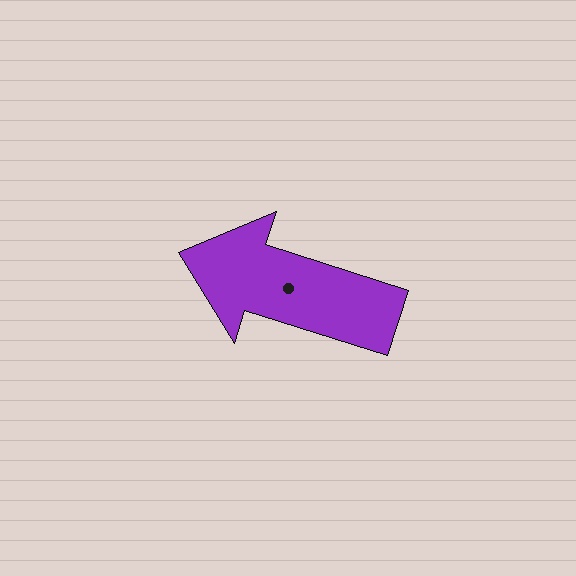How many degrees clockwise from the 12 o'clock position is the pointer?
Approximately 288 degrees.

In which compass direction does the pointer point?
West.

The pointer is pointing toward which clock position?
Roughly 10 o'clock.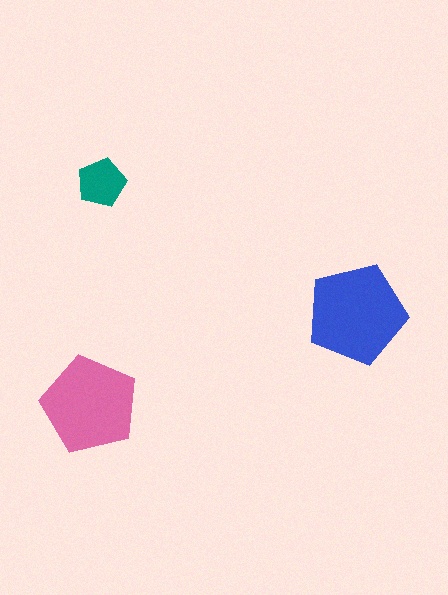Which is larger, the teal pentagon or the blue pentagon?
The blue one.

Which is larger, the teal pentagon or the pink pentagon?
The pink one.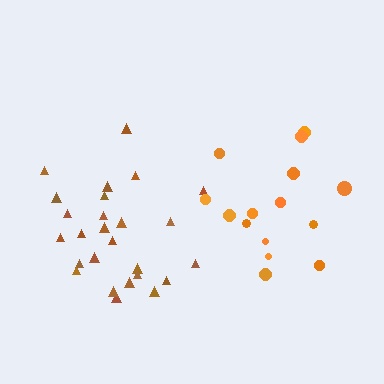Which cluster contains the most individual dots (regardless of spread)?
Brown (27).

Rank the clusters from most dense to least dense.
brown, orange.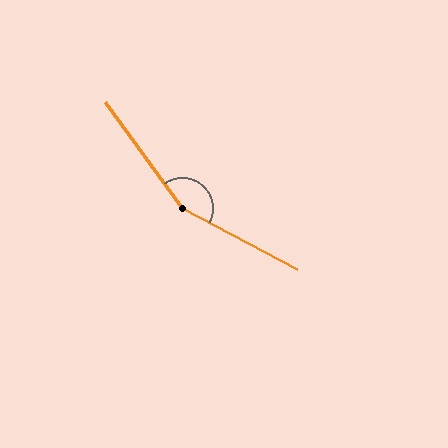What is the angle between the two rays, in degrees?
Approximately 154 degrees.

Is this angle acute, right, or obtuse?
It is obtuse.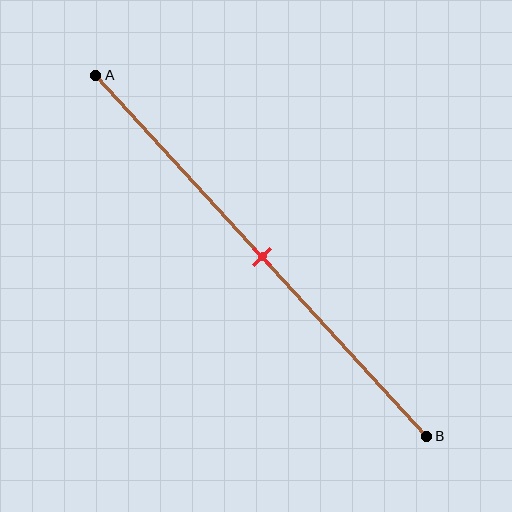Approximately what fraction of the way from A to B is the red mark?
The red mark is approximately 50% of the way from A to B.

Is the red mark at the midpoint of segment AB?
Yes, the mark is approximately at the midpoint.